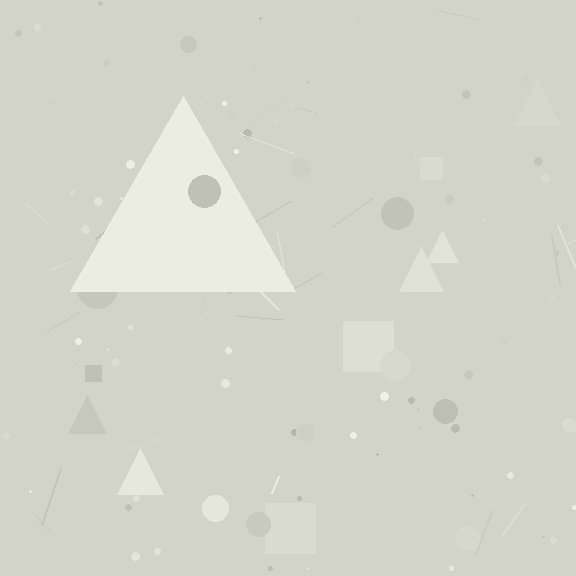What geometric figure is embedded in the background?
A triangle is embedded in the background.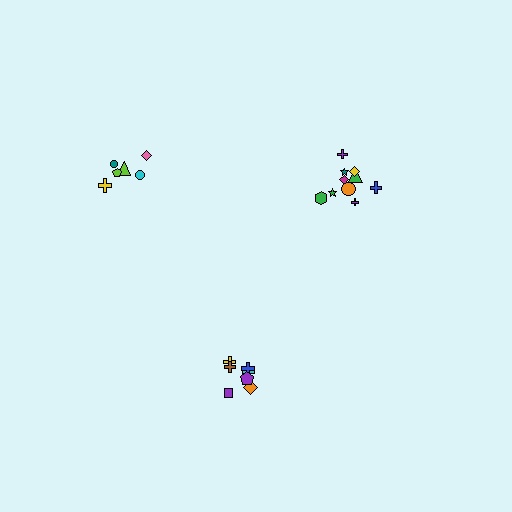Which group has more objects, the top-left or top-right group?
The top-right group.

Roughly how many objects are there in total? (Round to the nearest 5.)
Roughly 25 objects in total.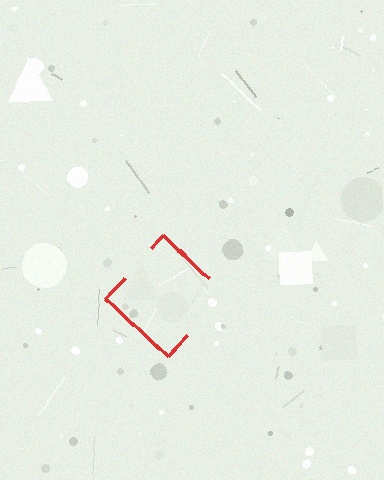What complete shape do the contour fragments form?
The contour fragments form a diamond.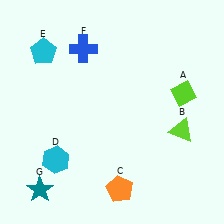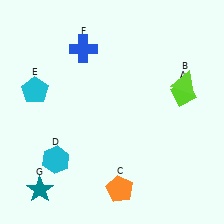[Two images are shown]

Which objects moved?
The objects that moved are: the lime triangle (B), the cyan pentagon (E).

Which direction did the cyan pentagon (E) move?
The cyan pentagon (E) moved down.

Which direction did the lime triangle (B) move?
The lime triangle (B) moved up.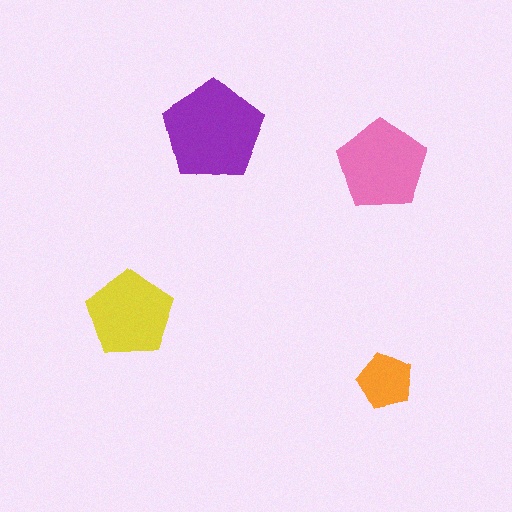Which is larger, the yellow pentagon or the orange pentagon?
The yellow one.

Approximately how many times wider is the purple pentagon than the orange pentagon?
About 2 times wider.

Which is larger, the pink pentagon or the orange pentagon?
The pink one.